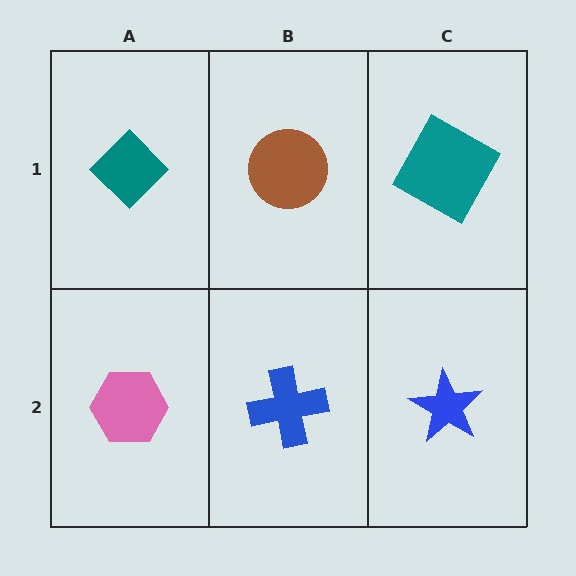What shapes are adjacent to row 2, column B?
A brown circle (row 1, column B), a pink hexagon (row 2, column A), a blue star (row 2, column C).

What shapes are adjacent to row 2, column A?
A teal diamond (row 1, column A), a blue cross (row 2, column B).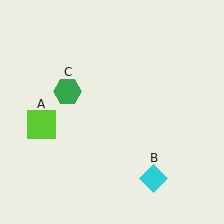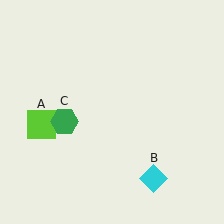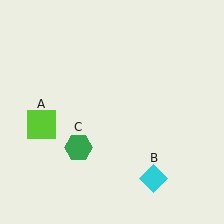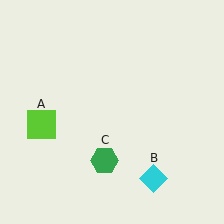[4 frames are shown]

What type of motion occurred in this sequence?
The green hexagon (object C) rotated counterclockwise around the center of the scene.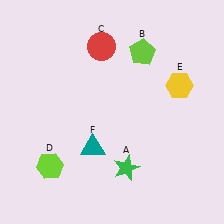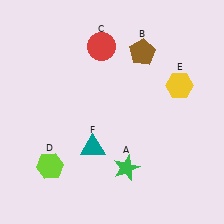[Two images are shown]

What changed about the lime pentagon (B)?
In Image 1, B is lime. In Image 2, it changed to brown.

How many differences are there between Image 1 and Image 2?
There is 1 difference between the two images.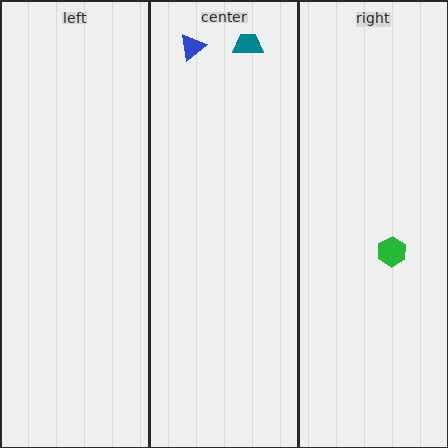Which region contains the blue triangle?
The center region.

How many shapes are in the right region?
1.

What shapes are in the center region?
The blue triangle, the teal trapezoid.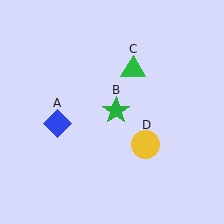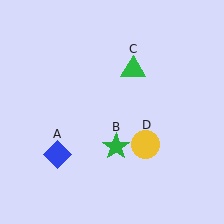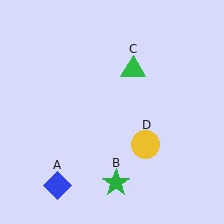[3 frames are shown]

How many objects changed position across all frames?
2 objects changed position: blue diamond (object A), green star (object B).